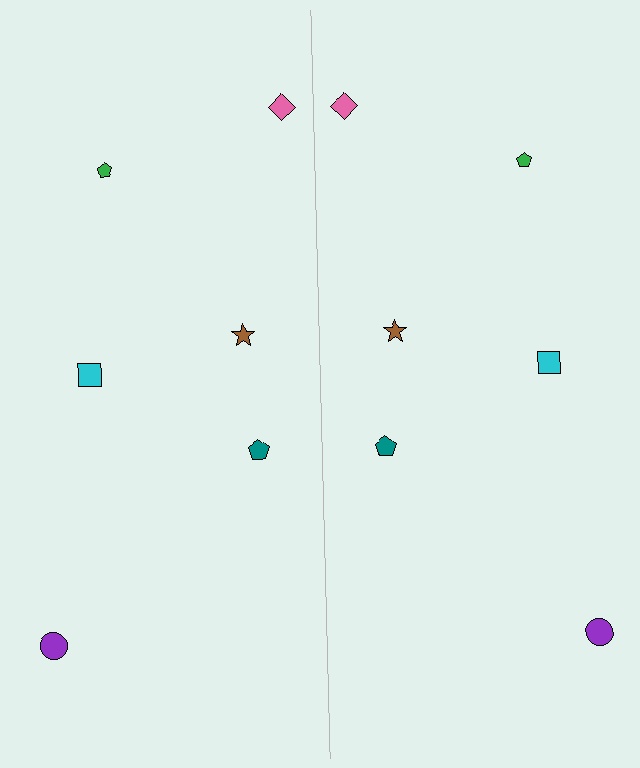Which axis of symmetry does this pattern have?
The pattern has a vertical axis of symmetry running through the center of the image.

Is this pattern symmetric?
Yes, this pattern has bilateral (reflection) symmetry.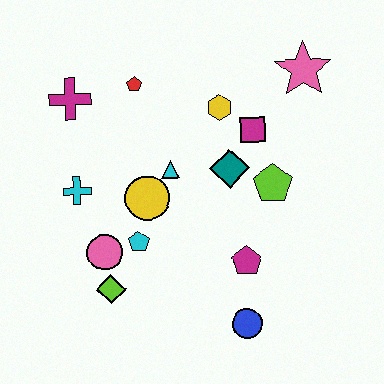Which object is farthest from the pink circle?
The pink star is farthest from the pink circle.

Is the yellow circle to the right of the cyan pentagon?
Yes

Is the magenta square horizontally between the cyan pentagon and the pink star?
Yes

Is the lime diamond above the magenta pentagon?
No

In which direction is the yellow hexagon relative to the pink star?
The yellow hexagon is to the left of the pink star.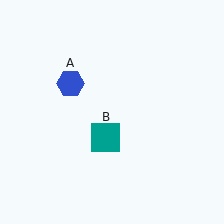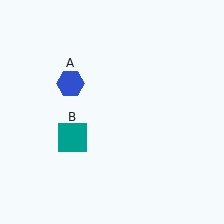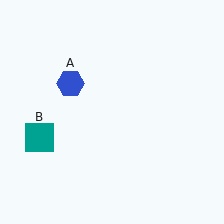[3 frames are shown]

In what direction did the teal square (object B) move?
The teal square (object B) moved left.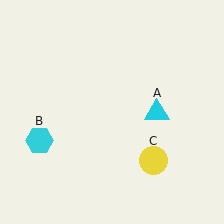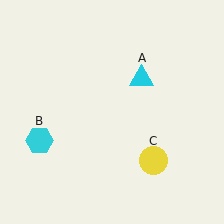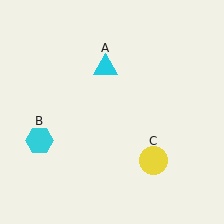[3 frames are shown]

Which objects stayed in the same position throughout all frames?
Cyan hexagon (object B) and yellow circle (object C) remained stationary.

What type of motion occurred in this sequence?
The cyan triangle (object A) rotated counterclockwise around the center of the scene.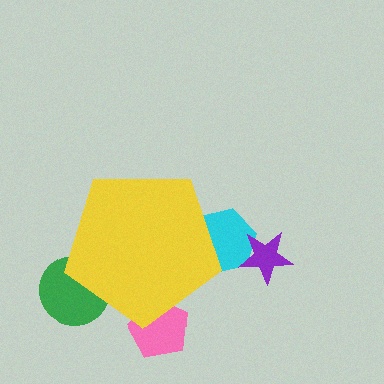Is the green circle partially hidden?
Yes, the green circle is partially hidden behind the yellow pentagon.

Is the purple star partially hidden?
No, the purple star is fully visible.